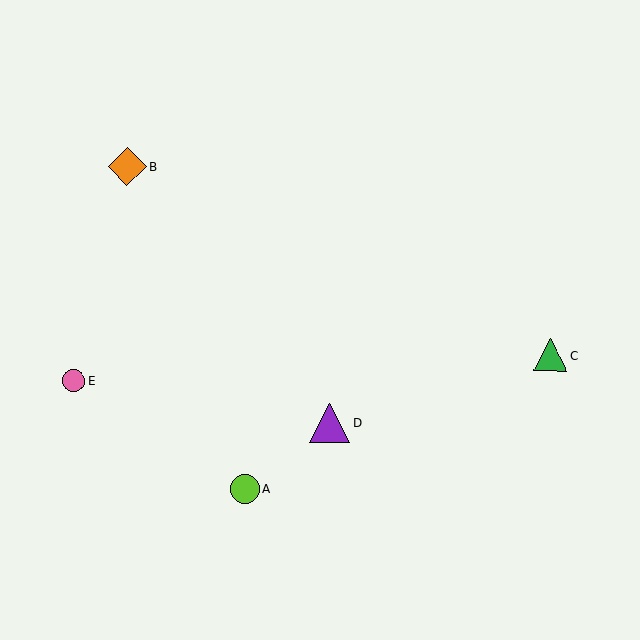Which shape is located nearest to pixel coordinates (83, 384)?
The pink circle (labeled E) at (74, 381) is nearest to that location.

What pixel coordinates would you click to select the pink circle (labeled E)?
Click at (74, 381) to select the pink circle E.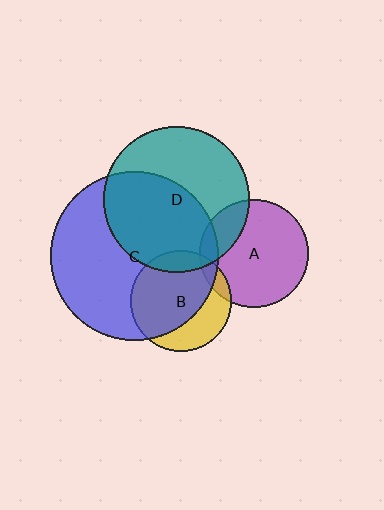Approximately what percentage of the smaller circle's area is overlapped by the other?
Approximately 10%.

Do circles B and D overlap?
Yes.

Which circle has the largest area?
Circle C (blue).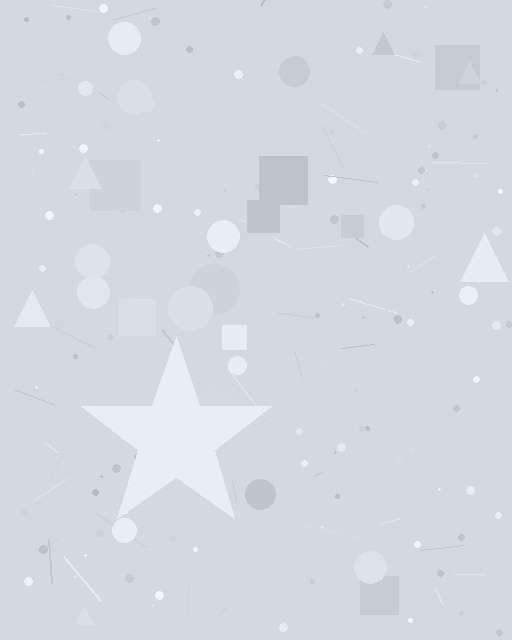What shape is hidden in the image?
A star is hidden in the image.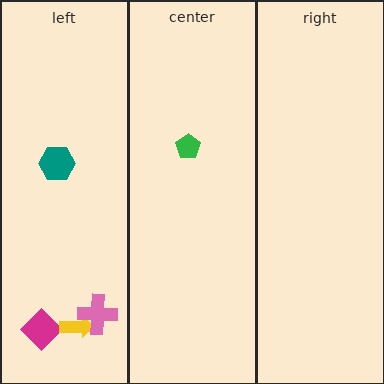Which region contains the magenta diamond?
The left region.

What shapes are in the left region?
The teal hexagon, the magenta diamond, the yellow arrow, the pink cross.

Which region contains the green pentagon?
The center region.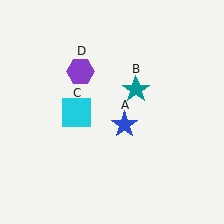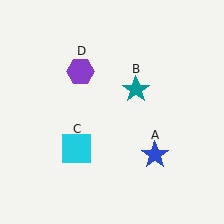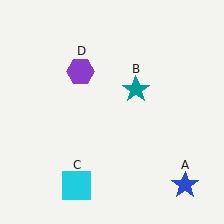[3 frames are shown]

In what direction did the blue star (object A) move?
The blue star (object A) moved down and to the right.